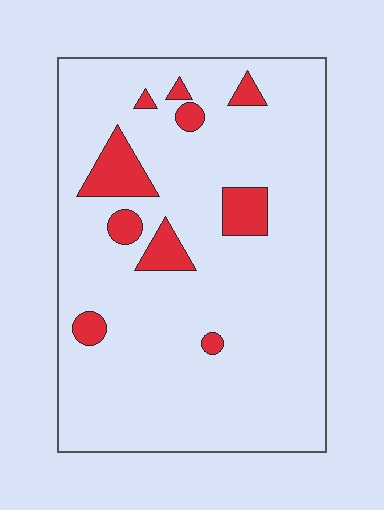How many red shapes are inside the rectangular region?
10.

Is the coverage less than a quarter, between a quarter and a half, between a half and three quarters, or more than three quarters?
Less than a quarter.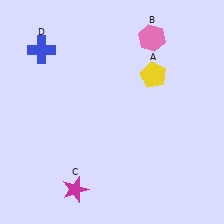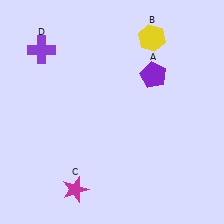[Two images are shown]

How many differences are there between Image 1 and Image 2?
There are 3 differences between the two images.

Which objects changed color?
A changed from yellow to purple. B changed from pink to yellow. D changed from blue to purple.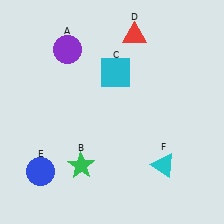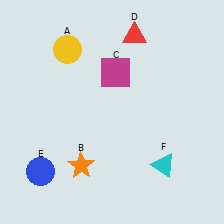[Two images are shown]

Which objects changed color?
A changed from purple to yellow. B changed from green to orange. C changed from cyan to magenta.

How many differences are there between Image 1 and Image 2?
There are 3 differences between the two images.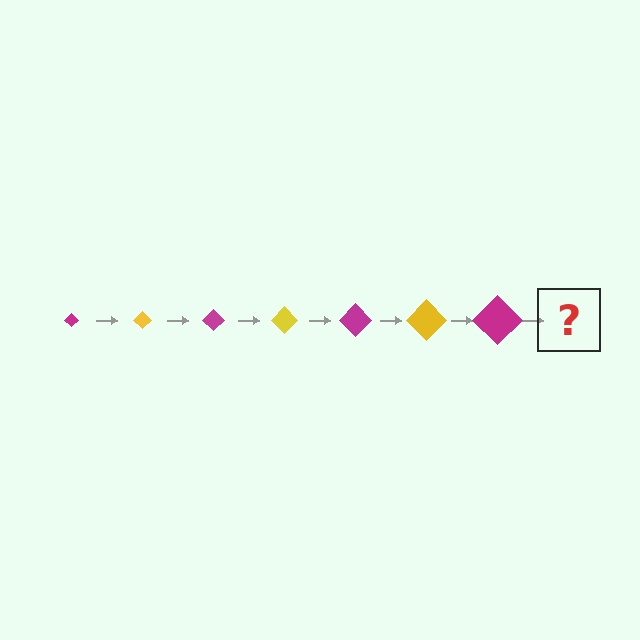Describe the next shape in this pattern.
It should be a yellow diamond, larger than the previous one.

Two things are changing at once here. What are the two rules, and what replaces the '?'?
The two rules are that the diamond grows larger each step and the color cycles through magenta and yellow. The '?' should be a yellow diamond, larger than the previous one.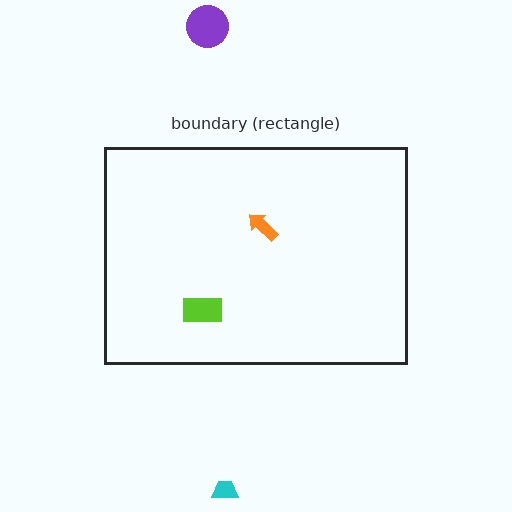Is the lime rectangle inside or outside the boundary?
Inside.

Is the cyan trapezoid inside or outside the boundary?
Outside.